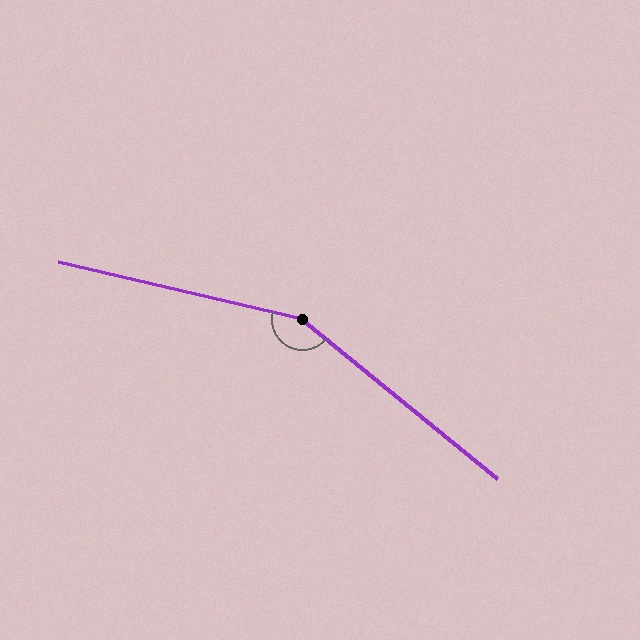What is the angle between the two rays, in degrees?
Approximately 154 degrees.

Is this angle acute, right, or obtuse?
It is obtuse.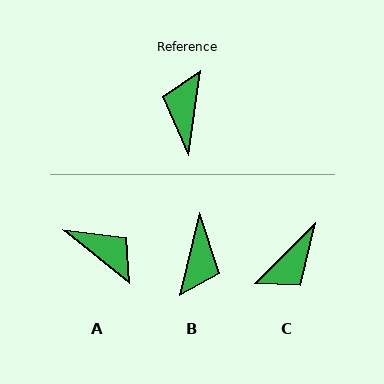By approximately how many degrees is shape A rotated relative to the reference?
Approximately 121 degrees clockwise.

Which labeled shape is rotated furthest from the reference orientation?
B, about 175 degrees away.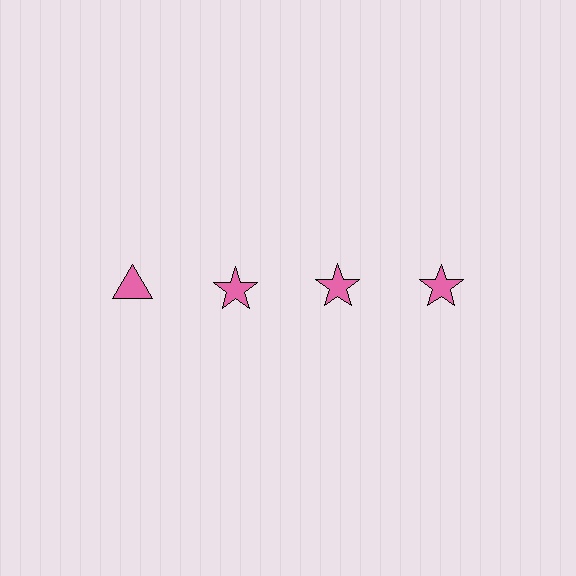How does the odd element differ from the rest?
It has a different shape: triangle instead of star.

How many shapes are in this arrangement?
There are 4 shapes arranged in a grid pattern.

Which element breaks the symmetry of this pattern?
The pink triangle in the top row, leftmost column breaks the symmetry. All other shapes are pink stars.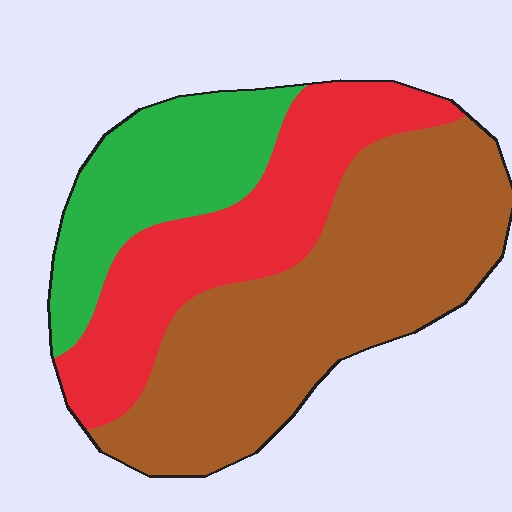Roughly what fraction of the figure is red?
Red covers roughly 30% of the figure.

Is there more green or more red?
Red.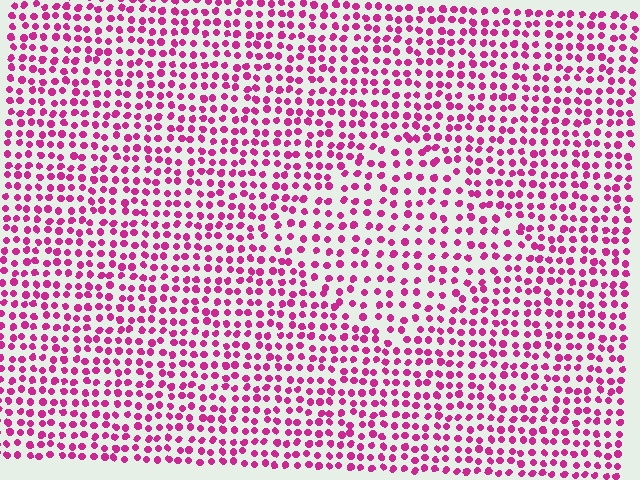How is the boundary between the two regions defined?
The boundary is defined by a change in element density (approximately 1.4x ratio). All elements are the same color, size, and shape.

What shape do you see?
I see a diamond.